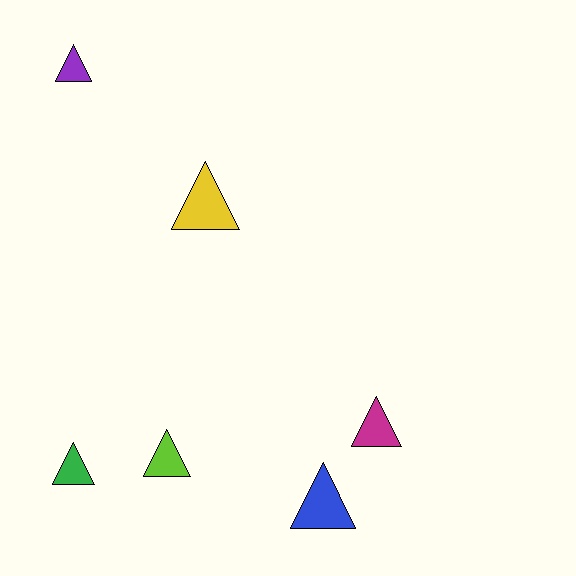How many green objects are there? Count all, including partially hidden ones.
There is 1 green object.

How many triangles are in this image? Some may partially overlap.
There are 6 triangles.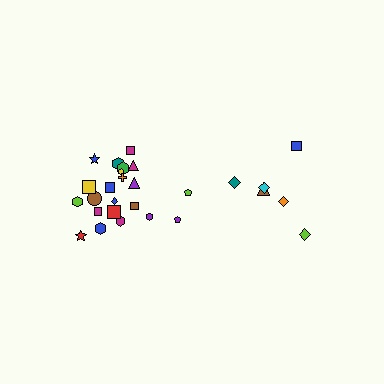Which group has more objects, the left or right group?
The left group.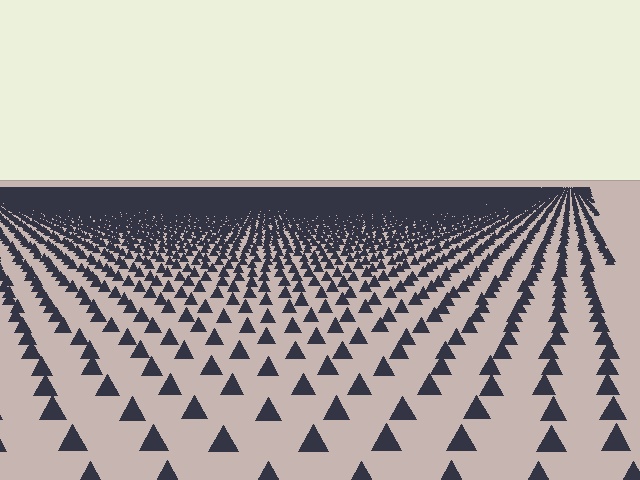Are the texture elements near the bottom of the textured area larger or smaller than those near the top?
Larger. Near the bottom, elements are closer to the viewer and appear at a bigger on-screen size.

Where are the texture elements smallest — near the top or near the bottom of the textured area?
Near the top.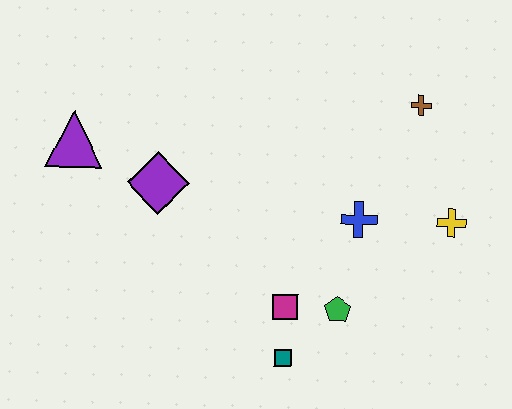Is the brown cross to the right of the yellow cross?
No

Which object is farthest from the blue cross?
The purple triangle is farthest from the blue cross.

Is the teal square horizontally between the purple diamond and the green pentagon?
Yes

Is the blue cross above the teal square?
Yes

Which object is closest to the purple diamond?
The purple triangle is closest to the purple diamond.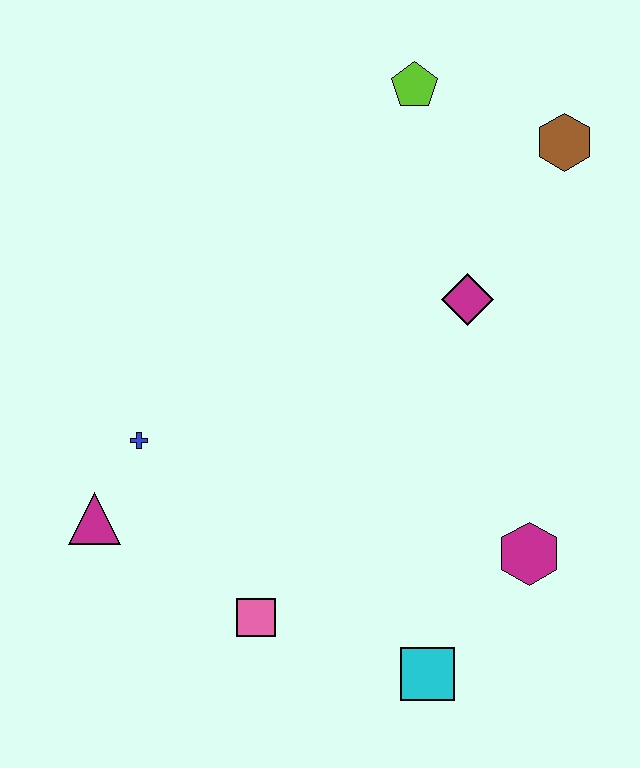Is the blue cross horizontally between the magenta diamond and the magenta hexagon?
No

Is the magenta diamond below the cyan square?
No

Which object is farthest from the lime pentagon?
The cyan square is farthest from the lime pentagon.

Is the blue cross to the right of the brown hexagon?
No